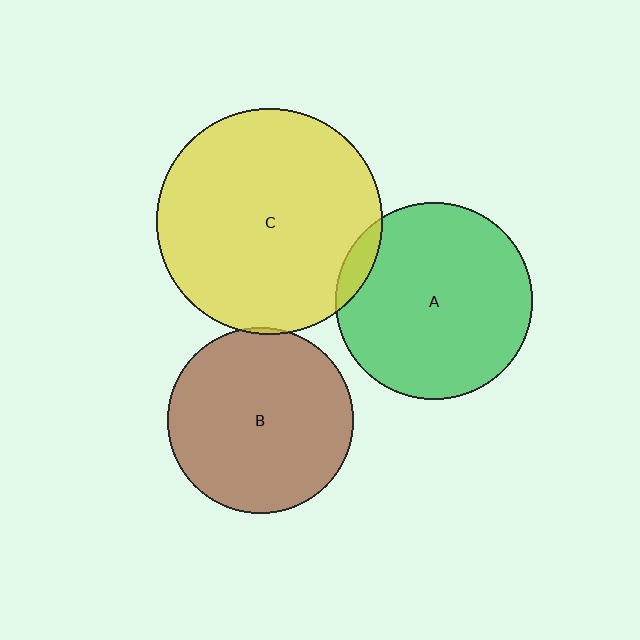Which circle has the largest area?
Circle C (yellow).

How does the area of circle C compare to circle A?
Approximately 1.3 times.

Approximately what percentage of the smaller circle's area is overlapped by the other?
Approximately 5%.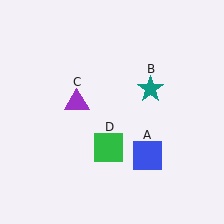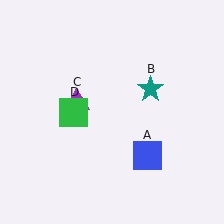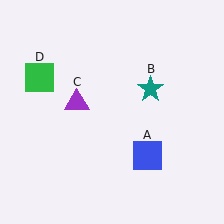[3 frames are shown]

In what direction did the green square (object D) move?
The green square (object D) moved up and to the left.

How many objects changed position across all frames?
1 object changed position: green square (object D).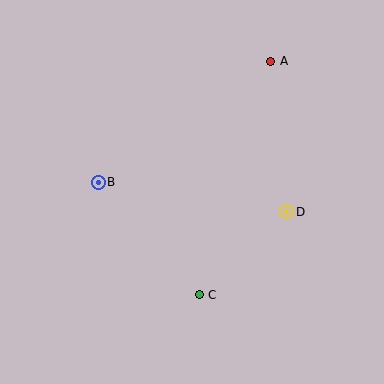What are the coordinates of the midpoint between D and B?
The midpoint between D and B is at (192, 197).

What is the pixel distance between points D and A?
The distance between D and A is 151 pixels.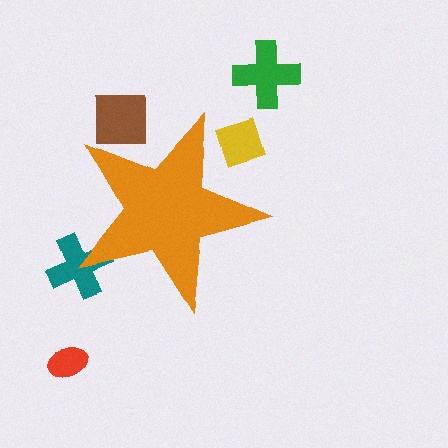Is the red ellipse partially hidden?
No, the red ellipse is fully visible.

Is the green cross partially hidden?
No, the green cross is fully visible.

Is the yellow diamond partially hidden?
Yes, the yellow diamond is partially hidden behind the orange star.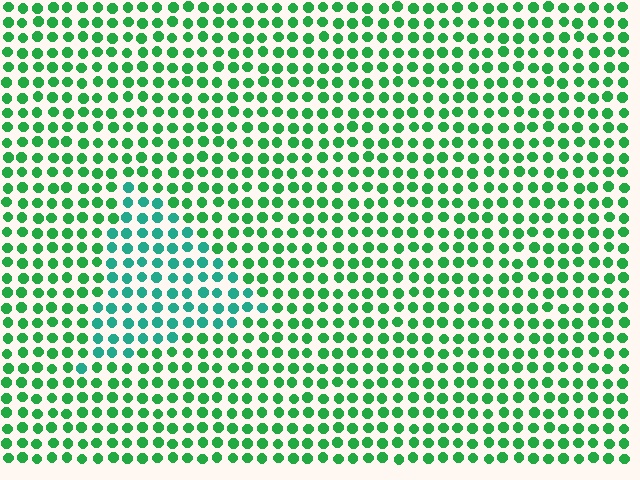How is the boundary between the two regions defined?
The boundary is defined purely by a slight shift in hue (about 33 degrees). Spacing, size, and orientation are identical on both sides.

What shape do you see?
I see a triangle.